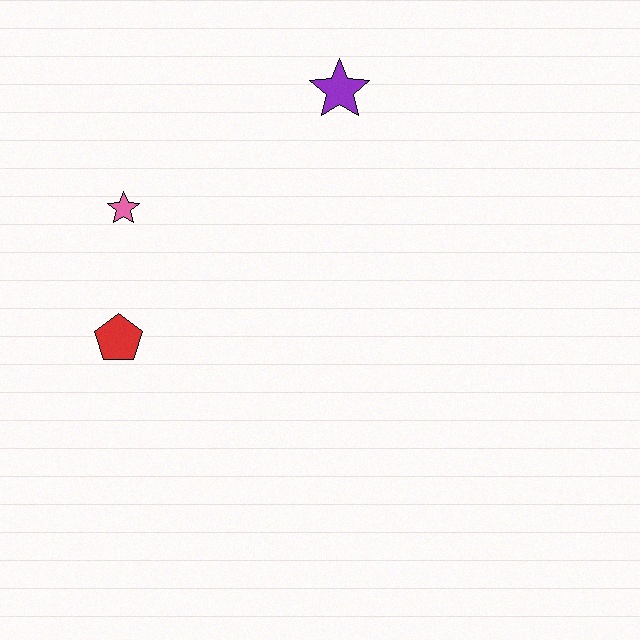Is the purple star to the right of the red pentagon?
Yes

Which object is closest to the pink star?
The red pentagon is closest to the pink star.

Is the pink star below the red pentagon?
No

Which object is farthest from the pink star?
The purple star is farthest from the pink star.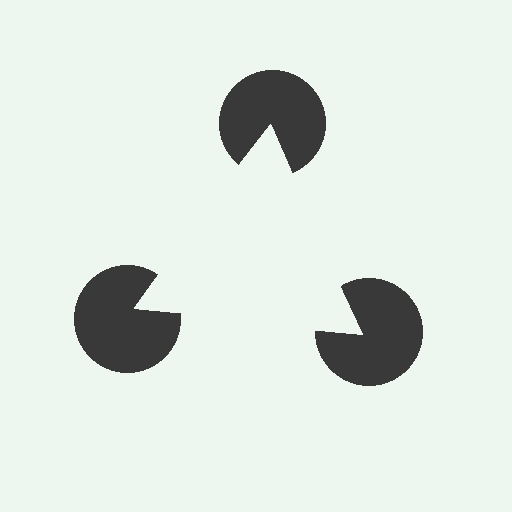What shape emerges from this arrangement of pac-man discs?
An illusory triangle — its edges are inferred from the aligned wedge cuts in the pac-man discs, not physically drawn.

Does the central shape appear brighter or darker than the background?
It typically appears slightly brighter than the background, even though no actual brightness change is drawn.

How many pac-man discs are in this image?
There are 3 — one at each vertex of the illusory triangle.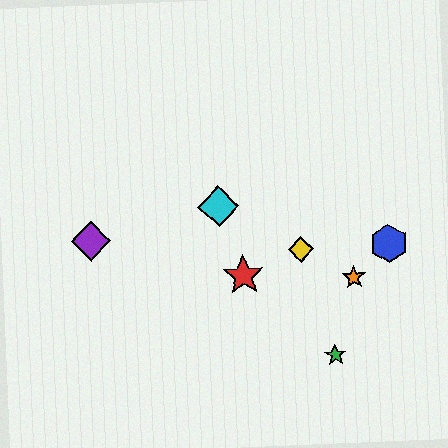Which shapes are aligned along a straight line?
The yellow diamond, the orange star, the cyan diamond are aligned along a straight line.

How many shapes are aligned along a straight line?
3 shapes (the yellow diamond, the orange star, the cyan diamond) are aligned along a straight line.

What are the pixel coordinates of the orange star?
The orange star is at (354, 277).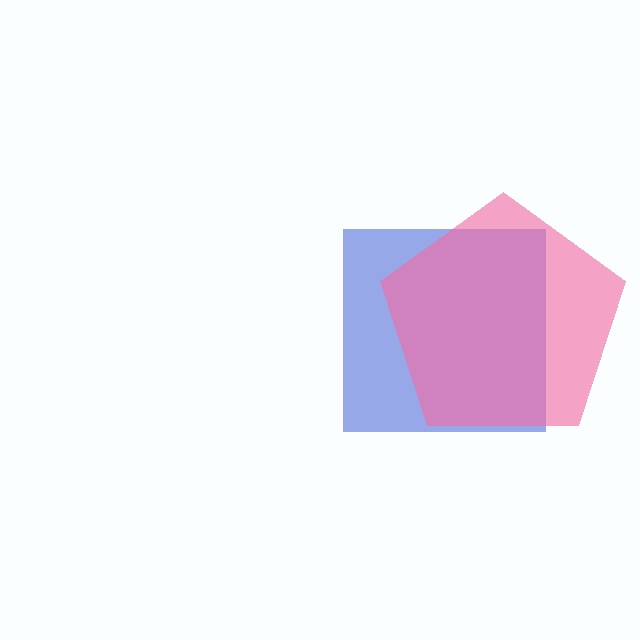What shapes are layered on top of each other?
The layered shapes are: a blue square, a pink pentagon.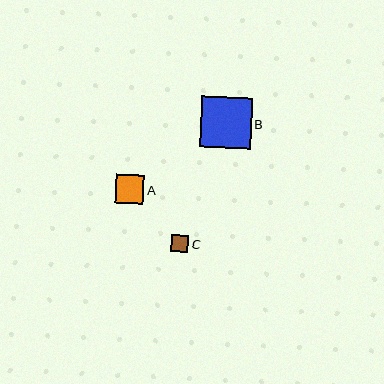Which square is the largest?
Square B is the largest with a size of approximately 51 pixels.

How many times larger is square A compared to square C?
Square A is approximately 1.7 times the size of square C.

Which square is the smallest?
Square C is the smallest with a size of approximately 17 pixels.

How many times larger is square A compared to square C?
Square A is approximately 1.7 times the size of square C.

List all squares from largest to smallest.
From largest to smallest: B, A, C.